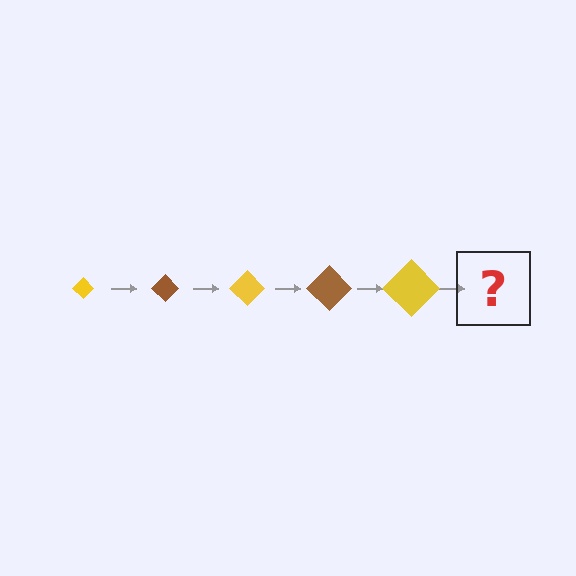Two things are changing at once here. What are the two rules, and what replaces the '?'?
The two rules are that the diamond grows larger each step and the color cycles through yellow and brown. The '?' should be a brown diamond, larger than the previous one.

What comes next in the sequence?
The next element should be a brown diamond, larger than the previous one.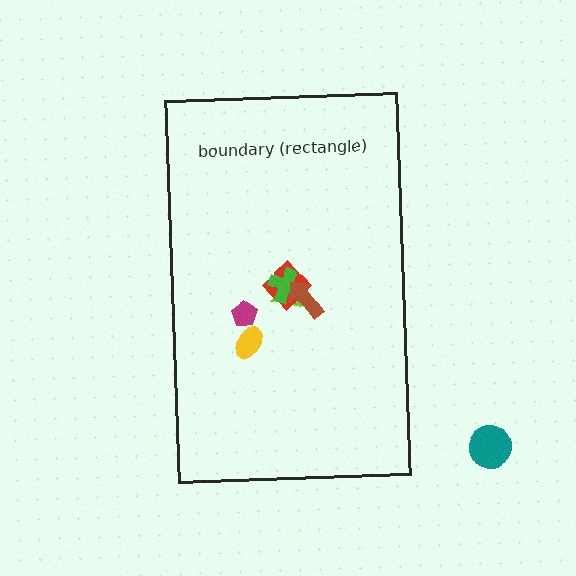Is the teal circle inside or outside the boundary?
Outside.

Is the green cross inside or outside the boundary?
Inside.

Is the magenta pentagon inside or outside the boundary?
Inside.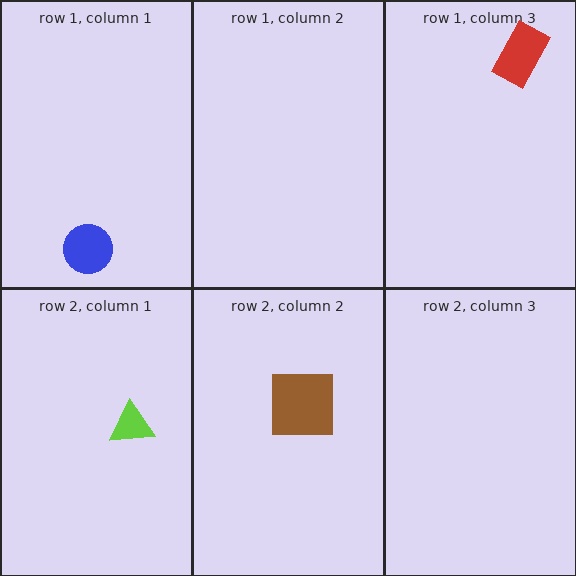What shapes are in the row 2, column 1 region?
The lime triangle.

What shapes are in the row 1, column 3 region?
The red rectangle.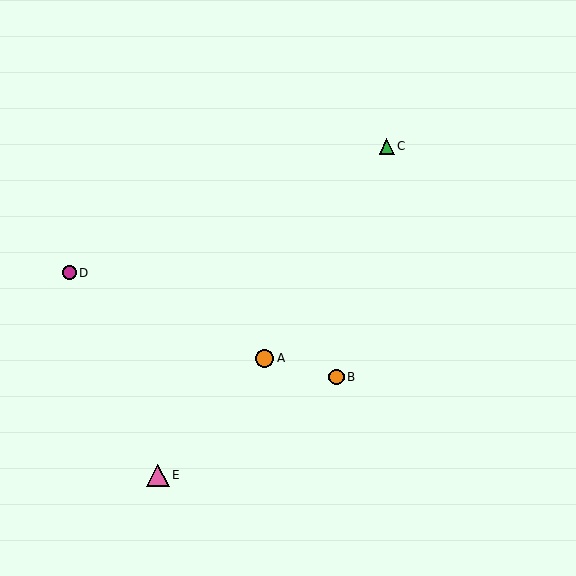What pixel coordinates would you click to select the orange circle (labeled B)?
Click at (336, 377) to select the orange circle B.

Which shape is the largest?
The pink triangle (labeled E) is the largest.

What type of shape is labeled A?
Shape A is an orange circle.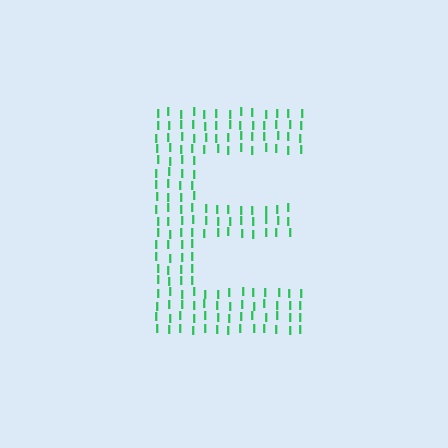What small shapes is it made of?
It is made of small letter I's.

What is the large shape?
The large shape is the letter E.